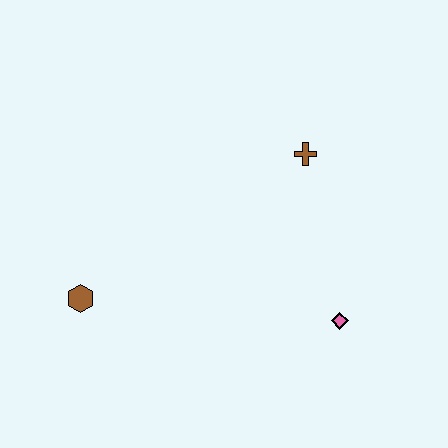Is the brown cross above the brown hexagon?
Yes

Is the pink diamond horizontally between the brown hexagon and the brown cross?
No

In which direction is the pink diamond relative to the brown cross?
The pink diamond is below the brown cross.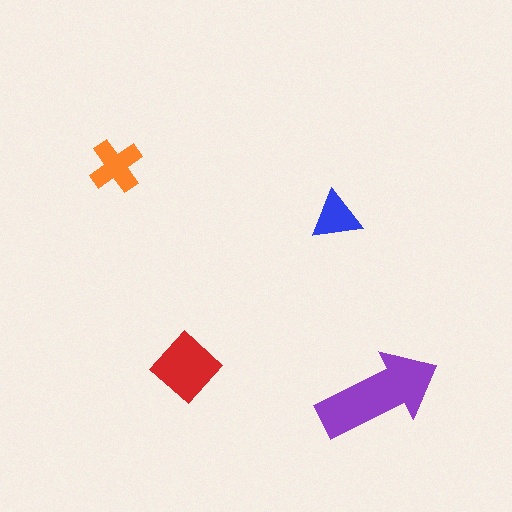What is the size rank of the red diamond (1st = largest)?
2nd.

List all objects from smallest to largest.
The blue triangle, the orange cross, the red diamond, the purple arrow.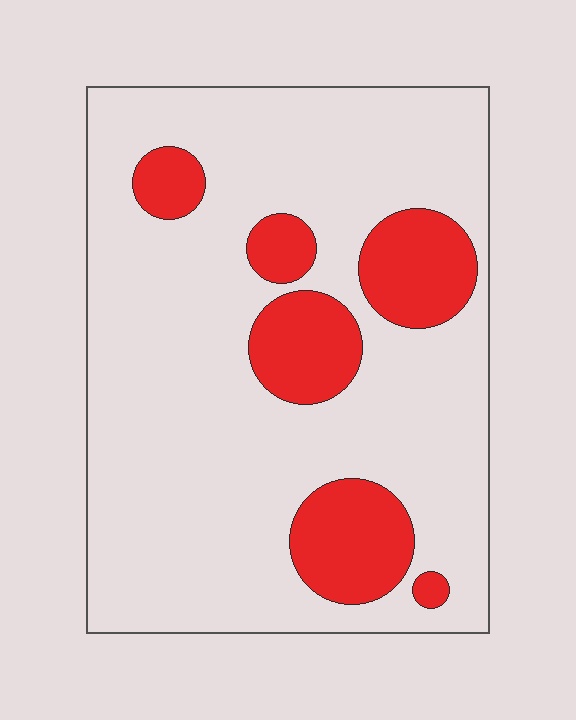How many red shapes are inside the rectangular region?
6.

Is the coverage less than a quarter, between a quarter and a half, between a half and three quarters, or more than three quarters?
Less than a quarter.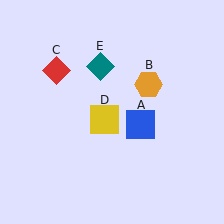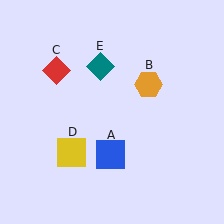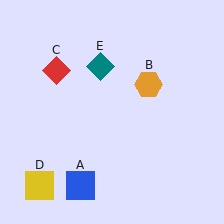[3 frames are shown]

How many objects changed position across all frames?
2 objects changed position: blue square (object A), yellow square (object D).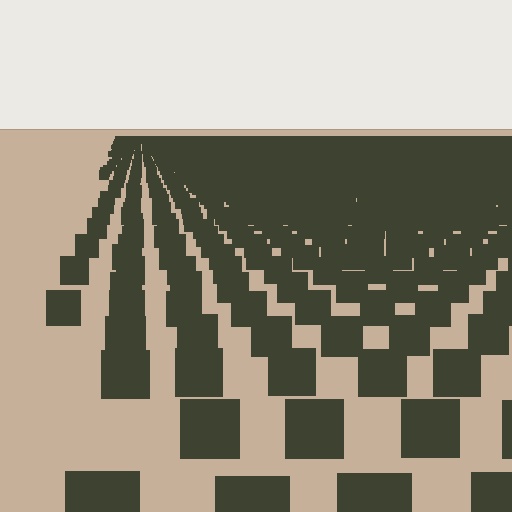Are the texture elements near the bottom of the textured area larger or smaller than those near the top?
Larger. Near the bottom, elements are closer to the viewer and appear at a bigger on-screen size.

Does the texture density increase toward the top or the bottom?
Density increases toward the top.